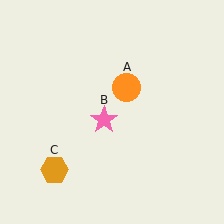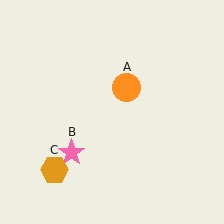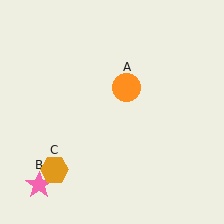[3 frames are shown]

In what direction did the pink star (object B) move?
The pink star (object B) moved down and to the left.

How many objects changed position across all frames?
1 object changed position: pink star (object B).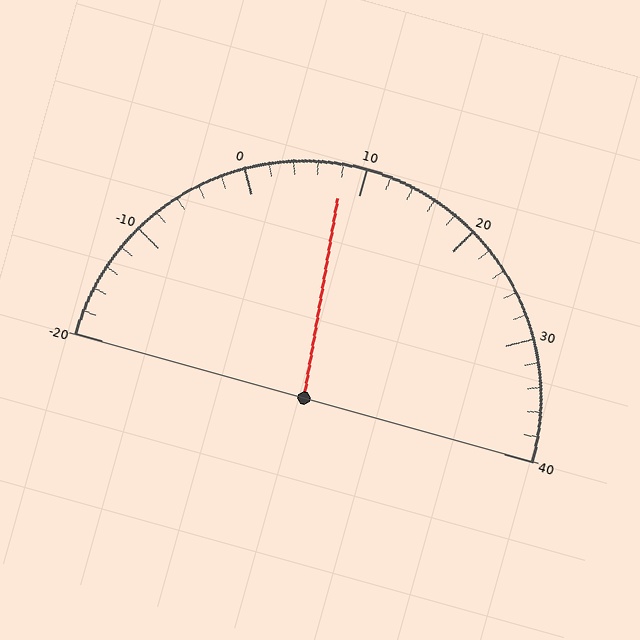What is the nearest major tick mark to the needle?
The nearest major tick mark is 10.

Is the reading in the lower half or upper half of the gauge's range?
The reading is in the lower half of the range (-20 to 40).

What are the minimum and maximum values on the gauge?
The gauge ranges from -20 to 40.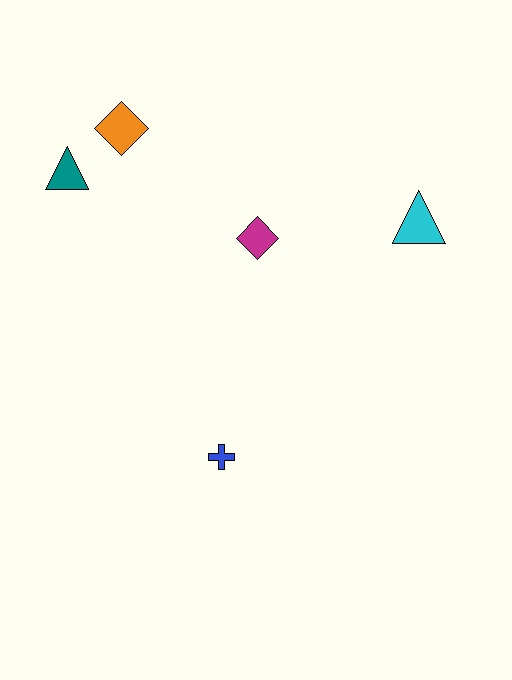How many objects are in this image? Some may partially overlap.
There are 5 objects.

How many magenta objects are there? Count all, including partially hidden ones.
There is 1 magenta object.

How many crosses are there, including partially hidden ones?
There is 1 cross.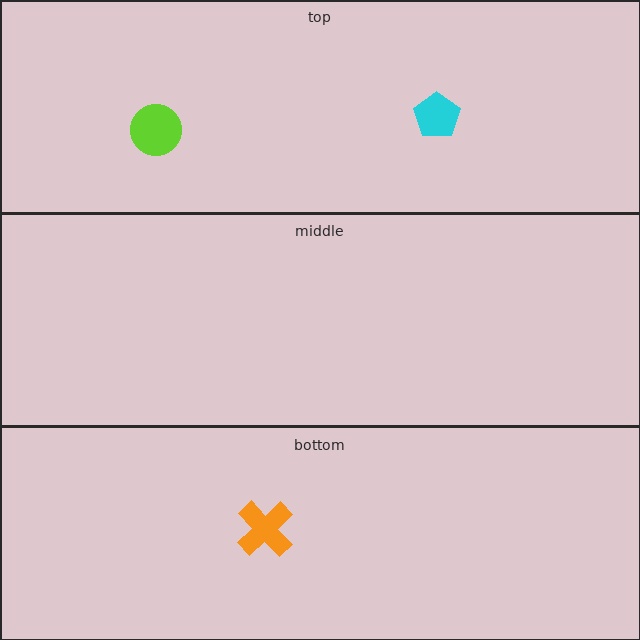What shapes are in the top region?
The cyan pentagon, the lime circle.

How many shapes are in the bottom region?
1.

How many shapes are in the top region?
2.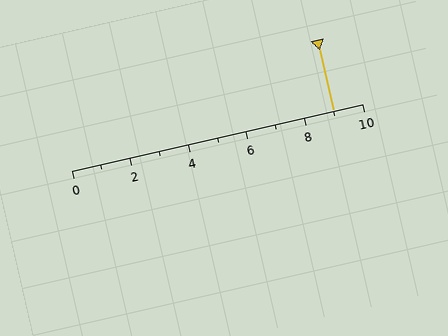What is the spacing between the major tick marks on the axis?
The major ticks are spaced 2 apart.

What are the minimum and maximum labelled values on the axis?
The axis runs from 0 to 10.